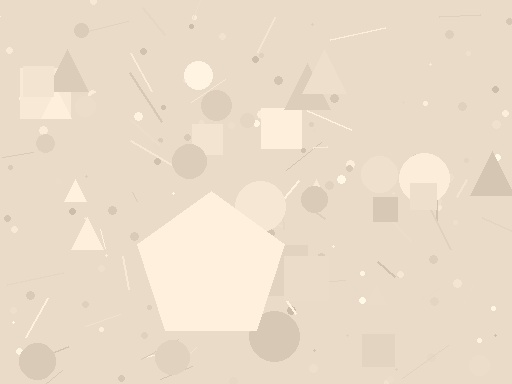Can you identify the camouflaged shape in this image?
The camouflaged shape is a pentagon.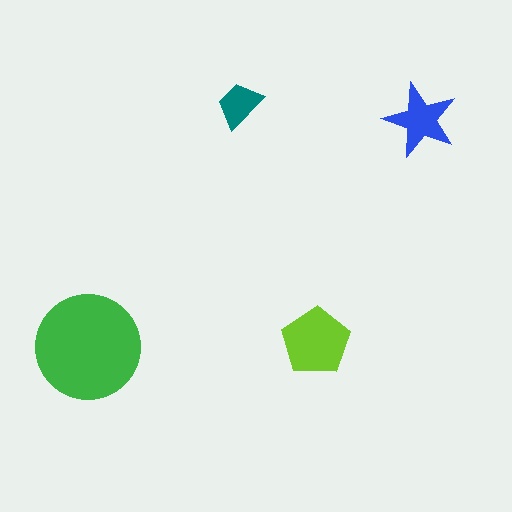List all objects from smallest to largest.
The teal trapezoid, the blue star, the lime pentagon, the green circle.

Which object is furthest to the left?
The green circle is leftmost.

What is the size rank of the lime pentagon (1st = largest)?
2nd.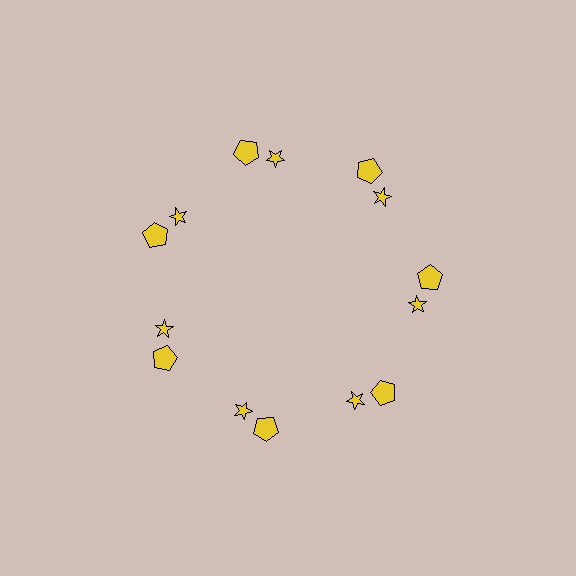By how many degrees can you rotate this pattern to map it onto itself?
The pattern maps onto itself every 51 degrees of rotation.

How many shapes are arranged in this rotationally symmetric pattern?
There are 14 shapes, arranged in 7 groups of 2.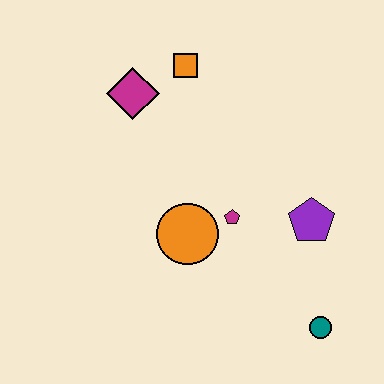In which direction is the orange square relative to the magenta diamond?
The orange square is to the right of the magenta diamond.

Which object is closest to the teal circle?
The purple pentagon is closest to the teal circle.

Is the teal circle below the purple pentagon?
Yes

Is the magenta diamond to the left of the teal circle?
Yes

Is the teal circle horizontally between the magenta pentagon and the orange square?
No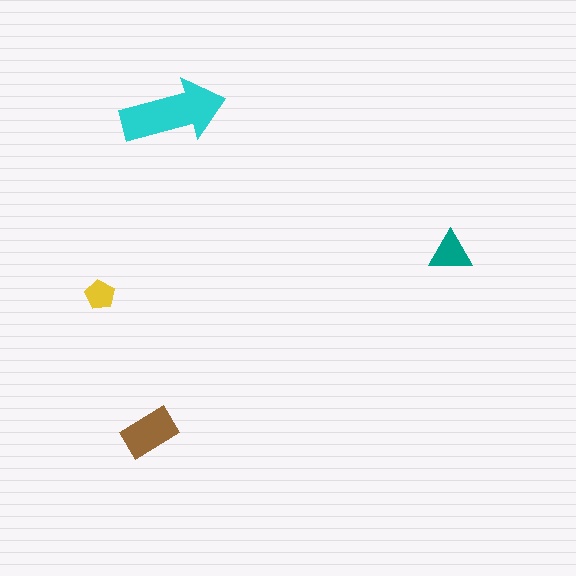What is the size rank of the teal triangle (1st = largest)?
3rd.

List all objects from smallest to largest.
The yellow pentagon, the teal triangle, the brown rectangle, the cyan arrow.